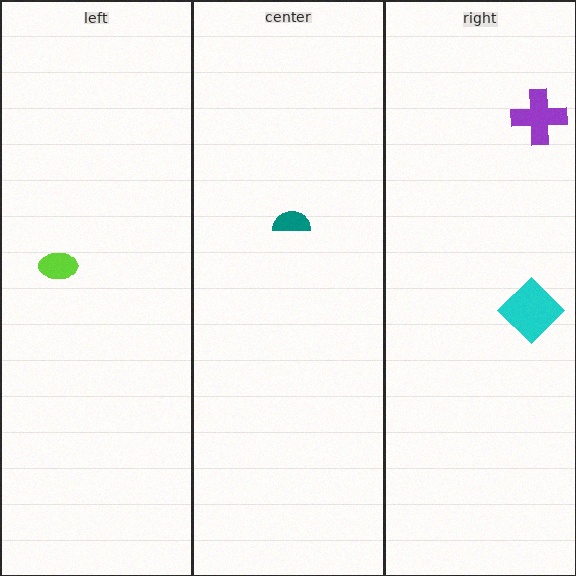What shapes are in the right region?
The purple cross, the cyan diamond.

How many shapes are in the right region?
2.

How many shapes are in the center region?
1.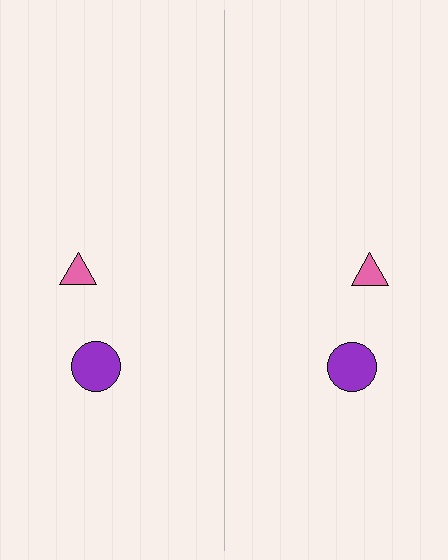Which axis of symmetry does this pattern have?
The pattern has a vertical axis of symmetry running through the center of the image.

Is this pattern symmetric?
Yes, this pattern has bilateral (reflection) symmetry.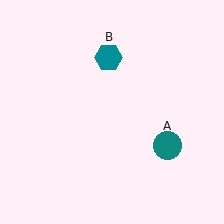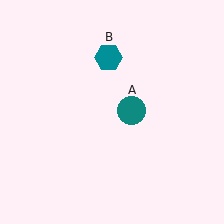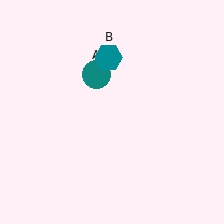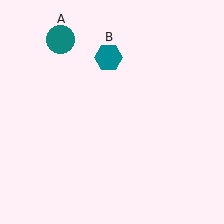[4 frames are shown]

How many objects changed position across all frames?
1 object changed position: teal circle (object A).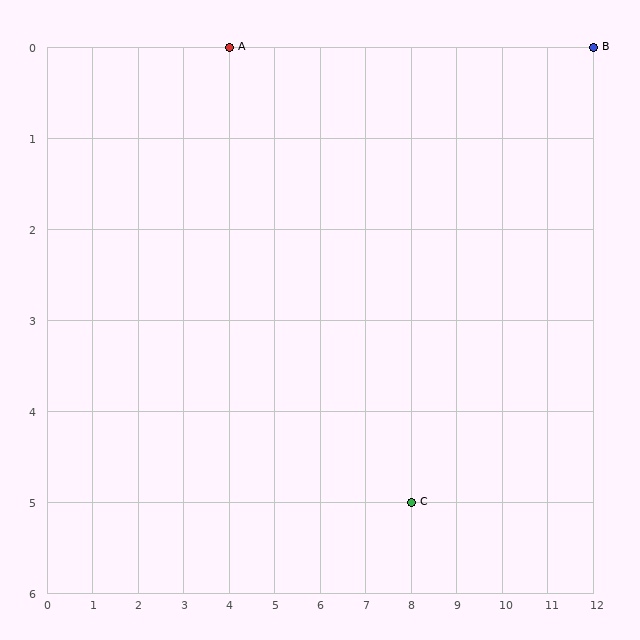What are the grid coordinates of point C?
Point C is at grid coordinates (8, 5).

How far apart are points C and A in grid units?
Points C and A are 4 columns and 5 rows apart (about 6.4 grid units diagonally).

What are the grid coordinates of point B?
Point B is at grid coordinates (12, 0).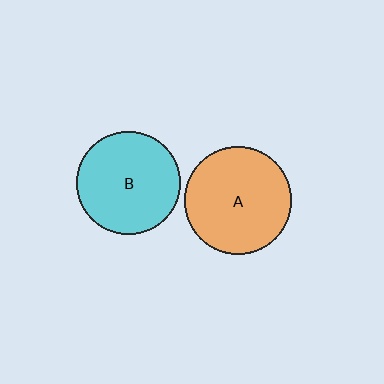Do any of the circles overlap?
No, none of the circles overlap.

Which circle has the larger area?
Circle A (orange).